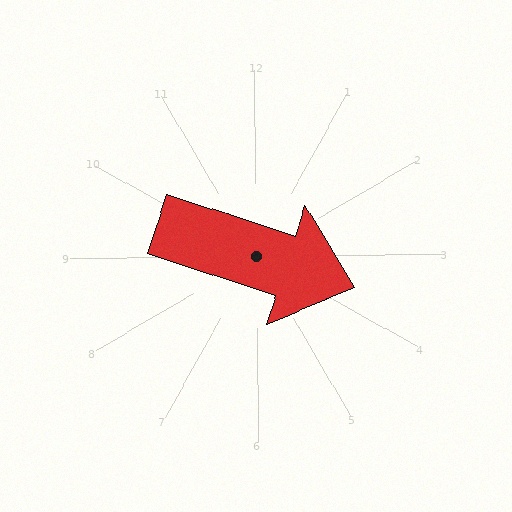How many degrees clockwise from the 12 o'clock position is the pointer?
Approximately 108 degrees.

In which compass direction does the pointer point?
East.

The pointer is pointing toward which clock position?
Roughly 4 o'clock.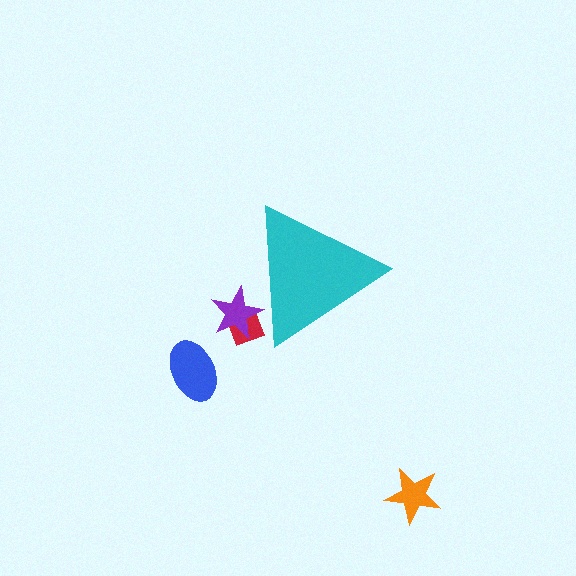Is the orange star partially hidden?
No, the orange star is fully visible.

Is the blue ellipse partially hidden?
No, the blue ellipse is fully visible.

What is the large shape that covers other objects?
A cyan triangle.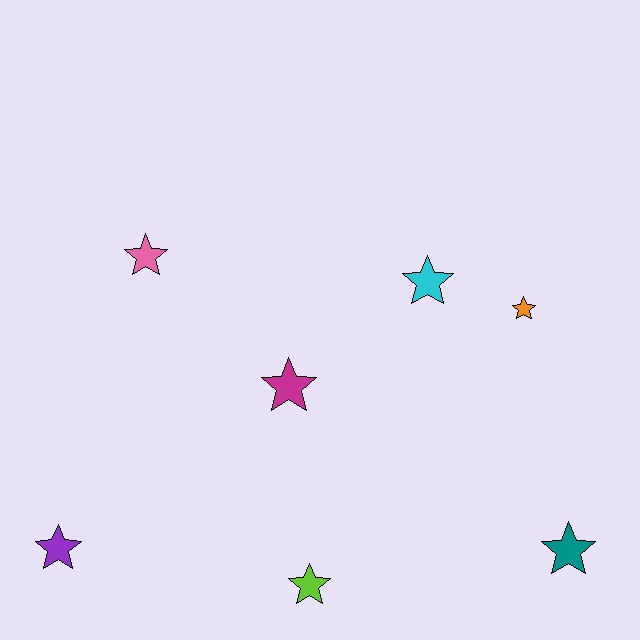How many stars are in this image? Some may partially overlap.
There are 7 stars.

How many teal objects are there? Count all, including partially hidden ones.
There is 1 teal object.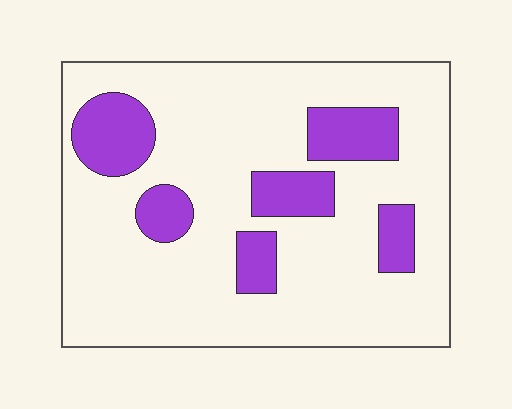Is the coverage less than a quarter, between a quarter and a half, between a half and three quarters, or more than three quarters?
Less than a quarter.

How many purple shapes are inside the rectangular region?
6.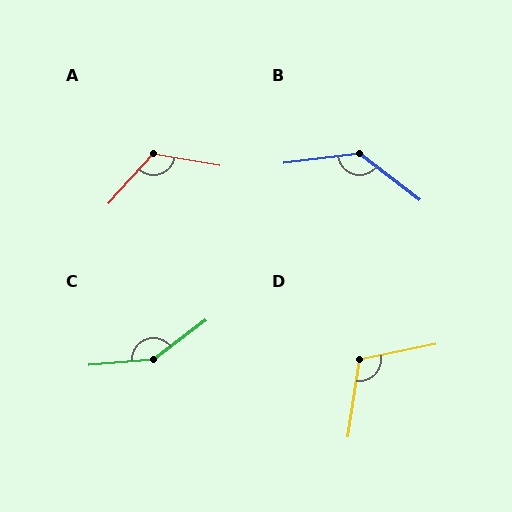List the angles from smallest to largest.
D (110°), A (123°), B (135°), C (148°).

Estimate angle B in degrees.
Approximately 135 degrees.